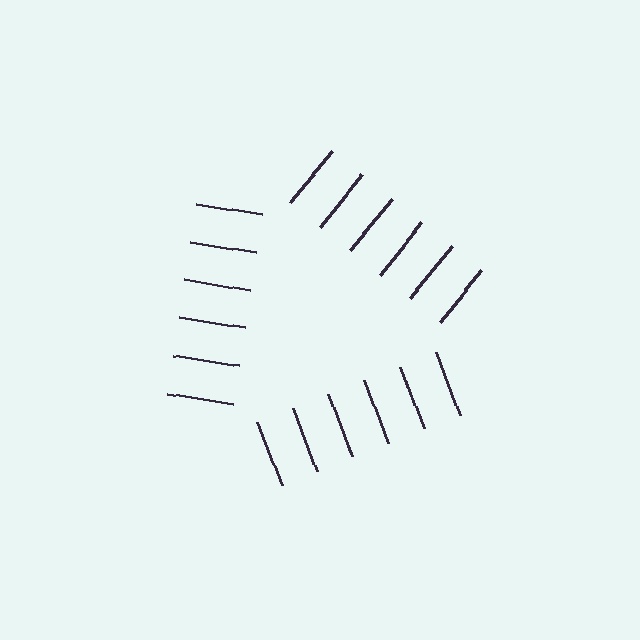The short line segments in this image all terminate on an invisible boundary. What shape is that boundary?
An illusory triangle — the line segments terminate on its edges but no continuous stroke is drawn.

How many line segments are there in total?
18 — 6 along each of the 3 edges.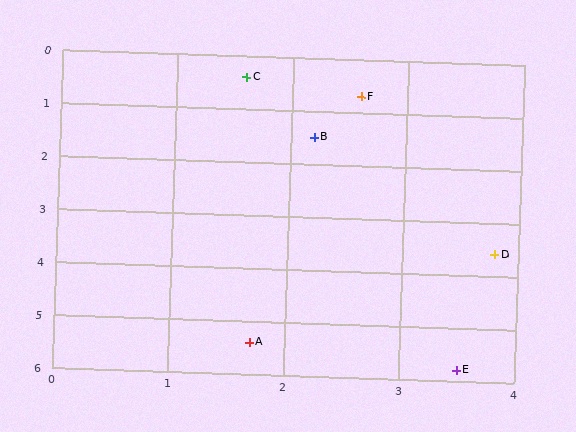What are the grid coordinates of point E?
Point E is at approximately (3.5, 5.8).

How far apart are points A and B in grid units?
Points A and B are about 3.9 grid units apart.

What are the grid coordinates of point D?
Point D is at approximately (3.8, 3.6).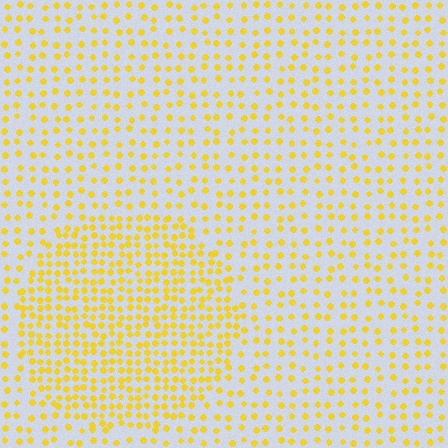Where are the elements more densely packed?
The elements are more densely packed inside the circle boundary.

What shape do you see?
I see a circle.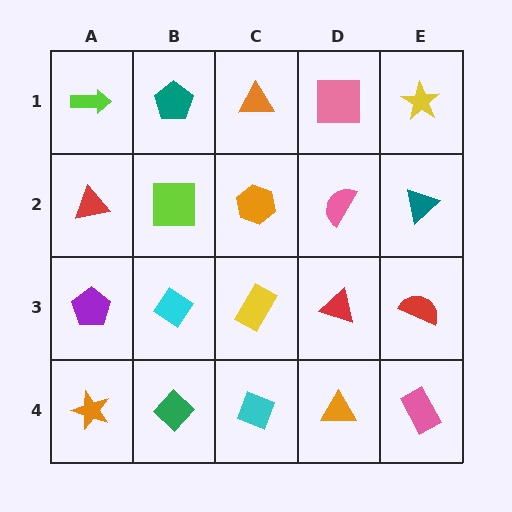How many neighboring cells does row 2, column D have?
4.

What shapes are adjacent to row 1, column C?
An orange hexagon (row 2, column C), a teal pentagon (row 1, column B), a pink square (row 1, column D).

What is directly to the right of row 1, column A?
A teal pentagon.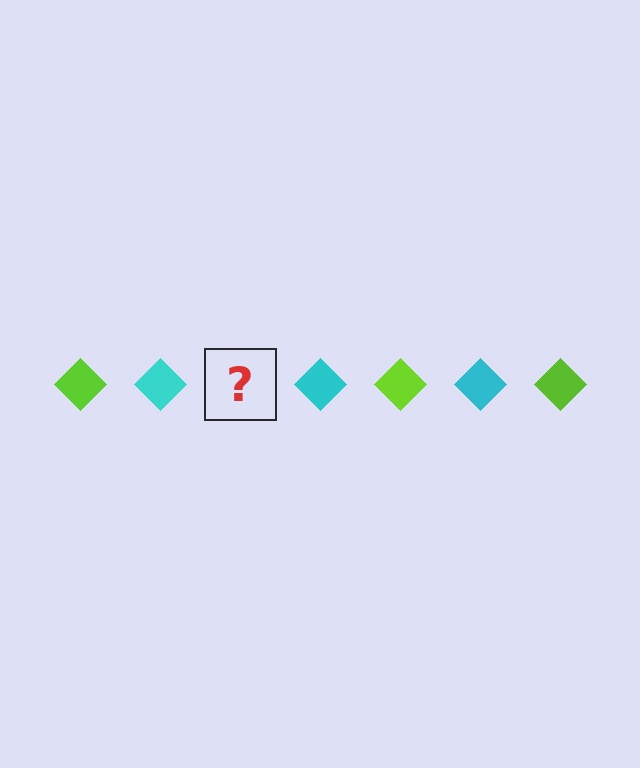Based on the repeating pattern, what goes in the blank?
The blank should be a lime diamond.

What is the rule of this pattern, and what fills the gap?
The rule is that the pattern cycles through lime, cyan diamonds. The gap should be filled with a lime diamond.